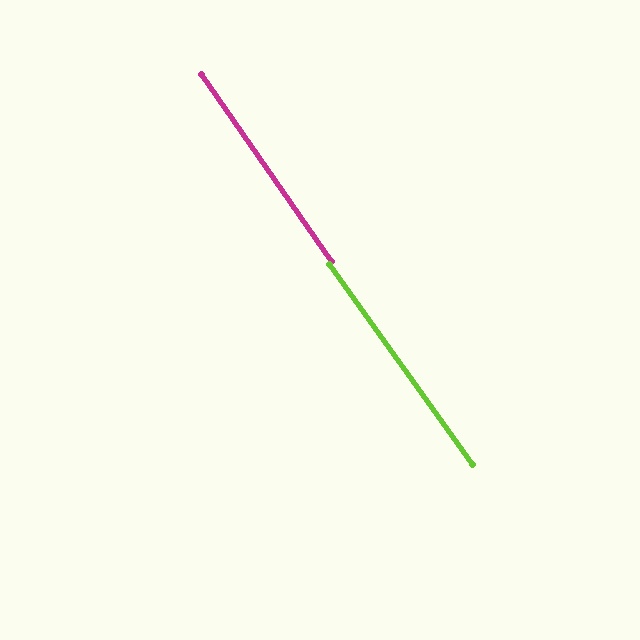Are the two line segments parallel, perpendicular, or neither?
Parallel — their directions differ by only 0.8°.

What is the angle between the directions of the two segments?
Approximately 1 degree.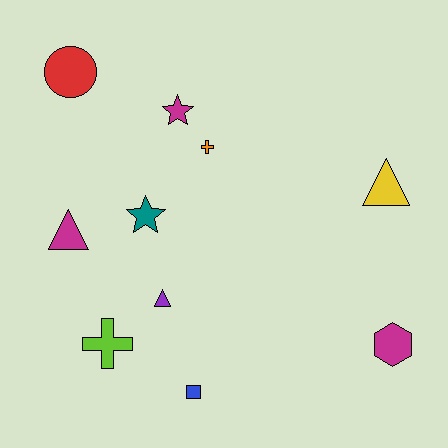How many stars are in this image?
There are 2 stars.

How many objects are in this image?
There are 10 objects.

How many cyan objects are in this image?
There are no cyan objects.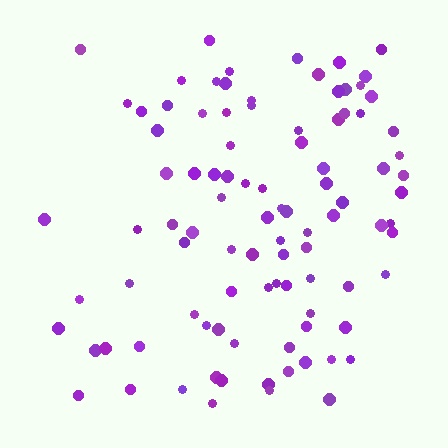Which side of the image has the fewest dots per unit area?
The left.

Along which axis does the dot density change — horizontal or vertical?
Horizontal.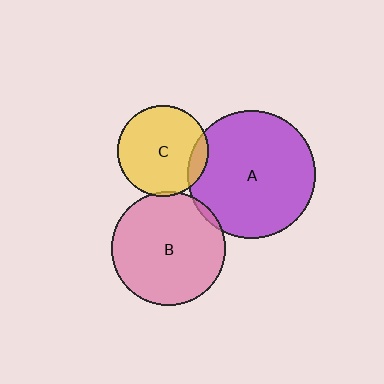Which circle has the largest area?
Circle A (purple).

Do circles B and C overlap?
Yes.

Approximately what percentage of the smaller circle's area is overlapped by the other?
Approximately 5%.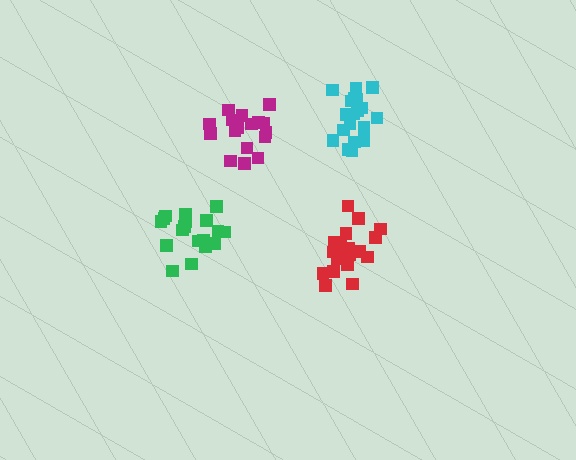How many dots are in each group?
Group 1: 18 dots, Group 2: 18 dots, Group 3: 20 dots, Group 4: 20 dots (76 total).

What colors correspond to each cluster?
The clusters are colored: green, magenta, cyan, red.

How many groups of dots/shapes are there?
There are 4 groups.